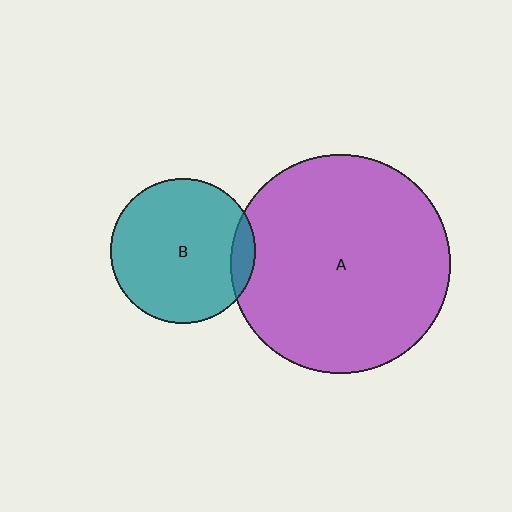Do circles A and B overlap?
Yes.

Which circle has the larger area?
Circle A (purple).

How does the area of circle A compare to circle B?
Approximately 2.3 times.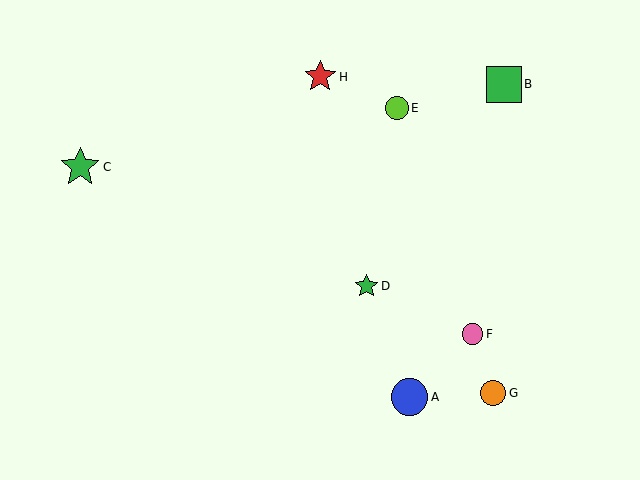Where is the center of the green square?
The center of the green square is at (504, 84).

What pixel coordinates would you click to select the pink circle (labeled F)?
Click at (472, 334) to select the pink circle F.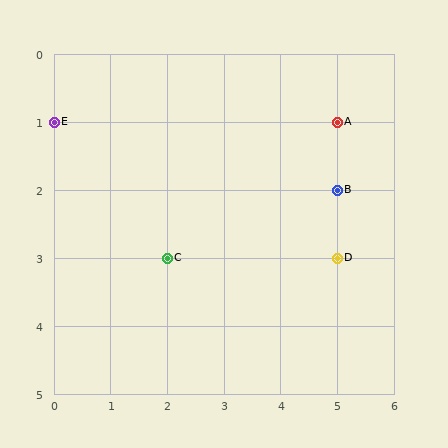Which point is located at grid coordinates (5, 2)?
Point B is at (5, 2).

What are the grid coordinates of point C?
Point C is at grid coordinates (2, 3).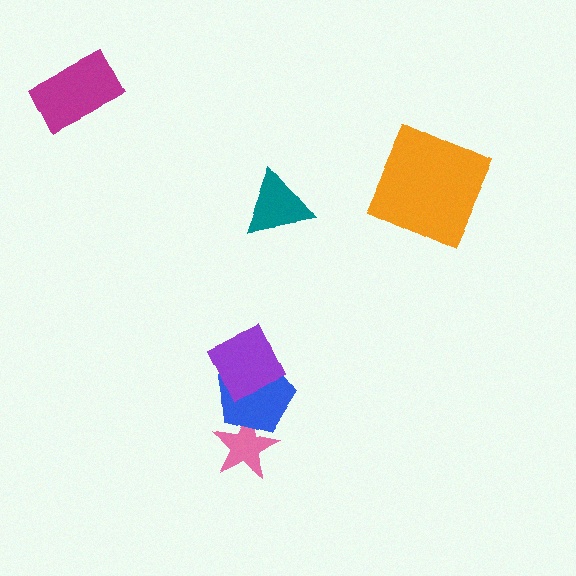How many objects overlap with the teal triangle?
0 objects overlap with the teal triangle.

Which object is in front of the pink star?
The blue pentagon is in front of the pink star.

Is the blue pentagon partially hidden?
Yes, it is partially covered by another shape.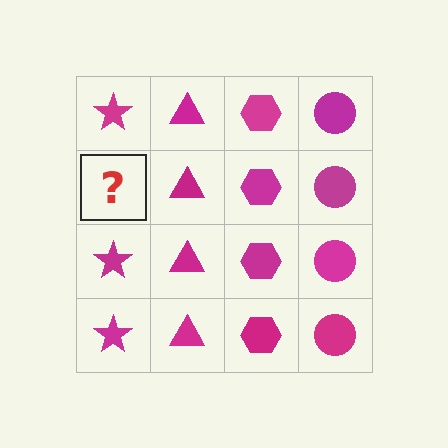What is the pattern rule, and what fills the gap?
The rule is that each column has a consistent shape. The gap should be filled with a magenta star.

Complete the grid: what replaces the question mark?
The question mark should be replaced with a magenta star.